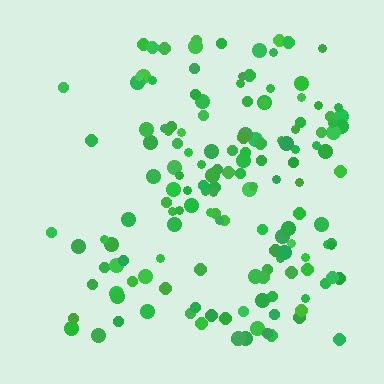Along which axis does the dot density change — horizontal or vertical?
Horizontal.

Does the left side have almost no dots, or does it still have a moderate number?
Still a moderate number, just noticeably fewer than the right.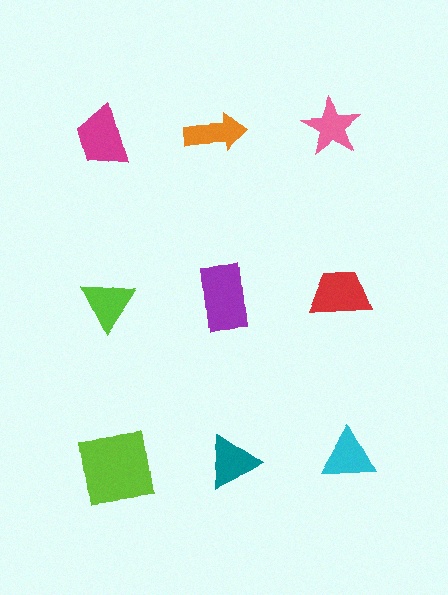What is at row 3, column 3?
A cyan triangle.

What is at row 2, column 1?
A lime triangle.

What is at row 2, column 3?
A red trapezoid.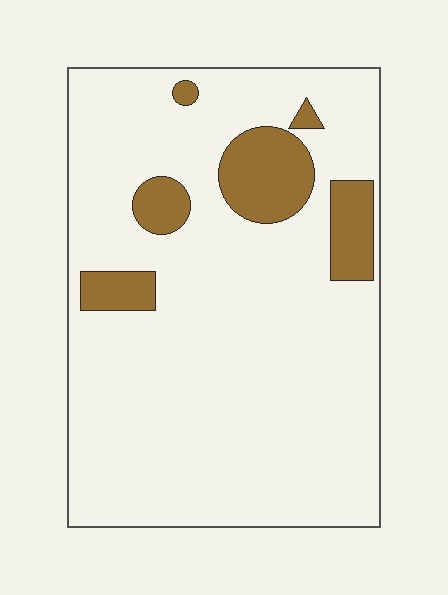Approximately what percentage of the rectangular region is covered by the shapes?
Approximately 15%.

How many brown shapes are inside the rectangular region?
6.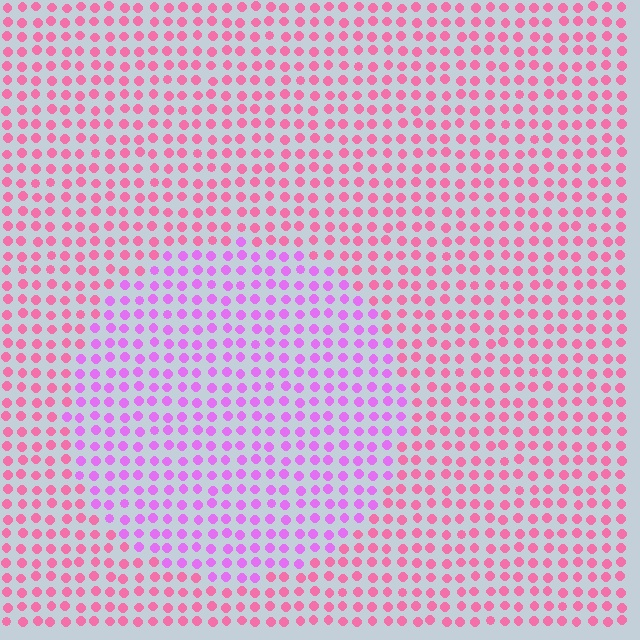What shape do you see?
I see a circle.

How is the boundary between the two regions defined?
The boundary is defined purely by a slight shift in hue (about 41 degrees). Spacing, size, and orientation are identical on both sides.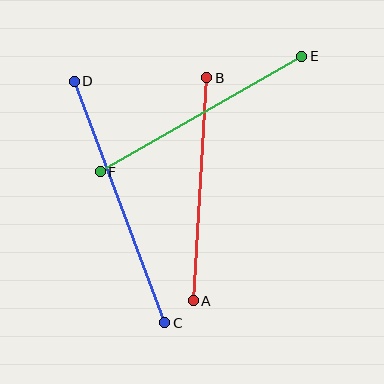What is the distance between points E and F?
The distance is approximately 232 pixels.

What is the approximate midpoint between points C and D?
The midpoint is at approximately (119, 202) pixels.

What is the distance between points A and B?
The distance is approximately 224 pixels.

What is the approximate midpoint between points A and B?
The midpoint is at approximately (200, 189) pixels.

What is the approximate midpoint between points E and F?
The midpoint is at approximately (201, 114) pixels.